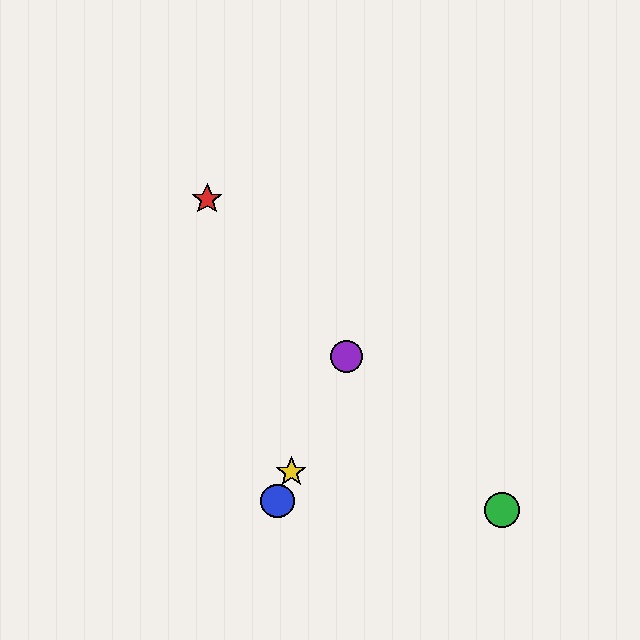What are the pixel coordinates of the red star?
The red star is at (207, 199).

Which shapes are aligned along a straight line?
The blue circle, the yellow star, the purple circle are aligned along a straight line.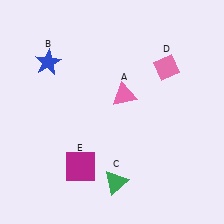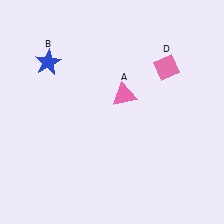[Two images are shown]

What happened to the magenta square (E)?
The magenta square (E) was removed in Image 2. It was in the bottom-left area of Image 1.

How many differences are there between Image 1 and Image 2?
There are 2 differences between the two images.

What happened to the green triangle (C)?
The green triangle (C) was removed in Image 2. It was in the bottom-right area of Image 1.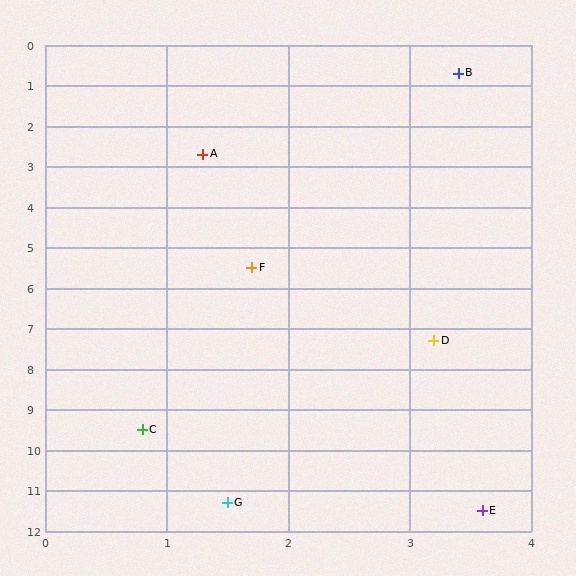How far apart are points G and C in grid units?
Points G and C are about 1.9 grid units apart.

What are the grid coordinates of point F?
Point F is at approximately (1.7, 5.5).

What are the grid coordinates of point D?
Point D is at approximately (3.2, 7.3).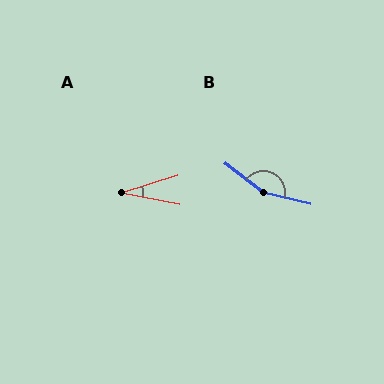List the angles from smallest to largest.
A (28°), B (156°).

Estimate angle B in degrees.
Approximately 156 degrees.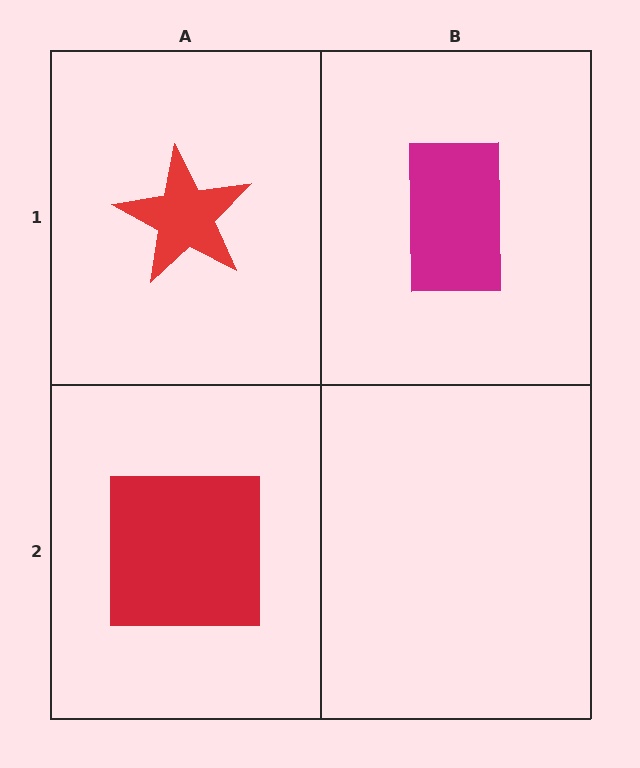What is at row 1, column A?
A red star.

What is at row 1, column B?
A magenta rectangle.